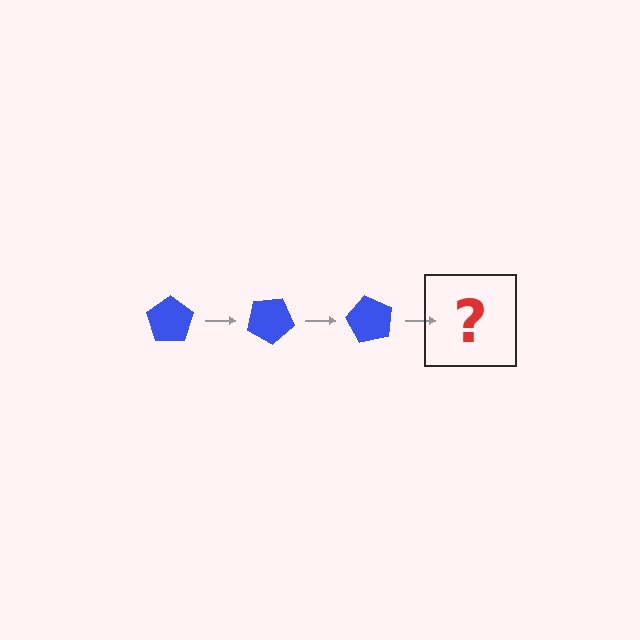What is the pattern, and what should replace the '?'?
The pattern is that the pentagon rotates 30 degrees each step. The '?' should be a blue pentagon rotated 90 degrees.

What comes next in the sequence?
The next element should be a blue pentagon rotated 90 degrees.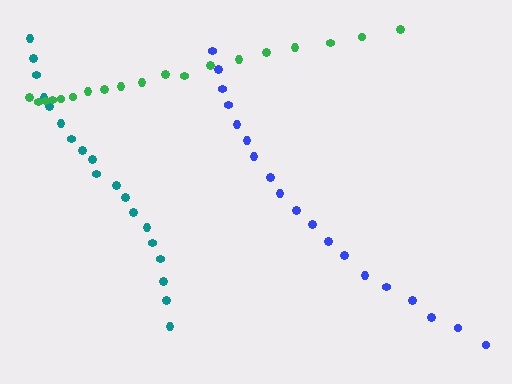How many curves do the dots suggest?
There are 3 distinct paths.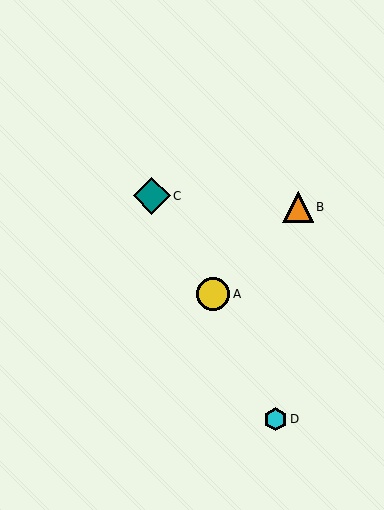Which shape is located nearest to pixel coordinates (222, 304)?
The yellow circle (labeled A) at (213, 294) is nearest to that location.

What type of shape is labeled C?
Shape C is a teal diamond.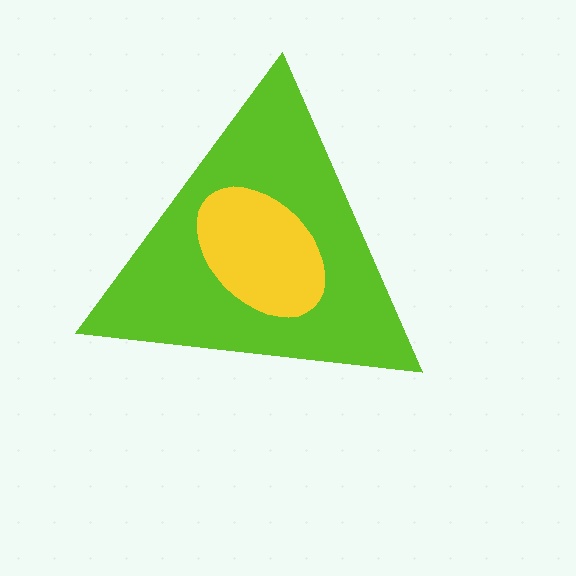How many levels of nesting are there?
2.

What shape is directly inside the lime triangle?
The yellow ellipse.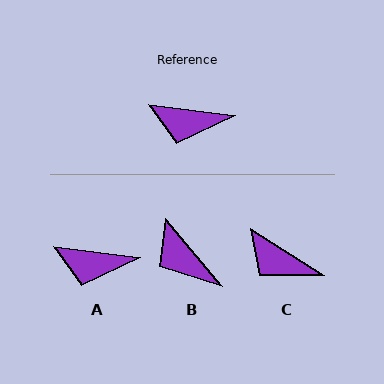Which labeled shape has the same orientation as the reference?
A.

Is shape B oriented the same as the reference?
No, it is off by about 43 degrees.